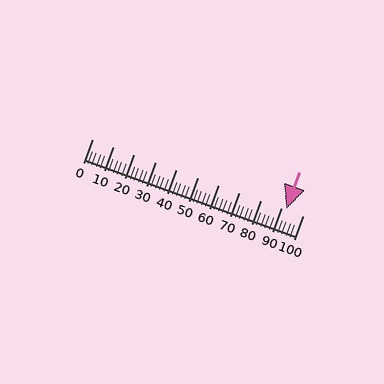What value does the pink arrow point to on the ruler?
The pink arrow points to approximately 92.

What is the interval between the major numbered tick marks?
The major tick marks are spaced 10 units apart.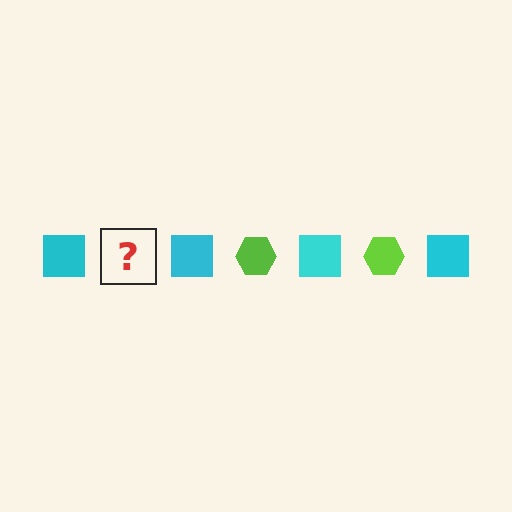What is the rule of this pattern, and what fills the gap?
The rule is that the pattern alternates between cyan square and lime hexagon. The gap should be filled with a lime hexagon.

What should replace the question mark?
The question mark should be replaced with a lime hexagon.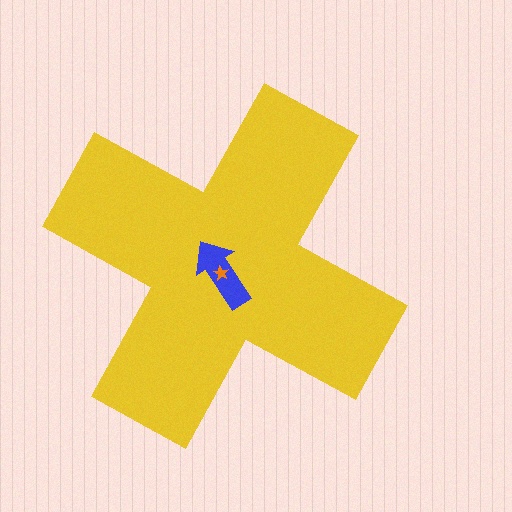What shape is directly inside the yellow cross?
The blue arrow.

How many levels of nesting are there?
3.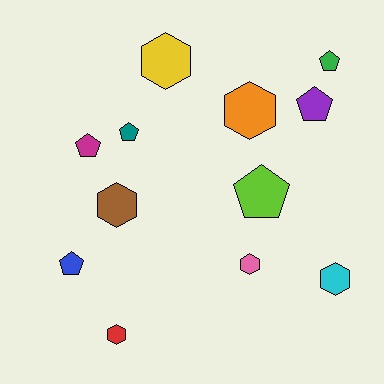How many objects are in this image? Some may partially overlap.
There are 12 objects.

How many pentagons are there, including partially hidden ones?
There are 6 pentagons.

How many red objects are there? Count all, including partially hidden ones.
There is 1 red object.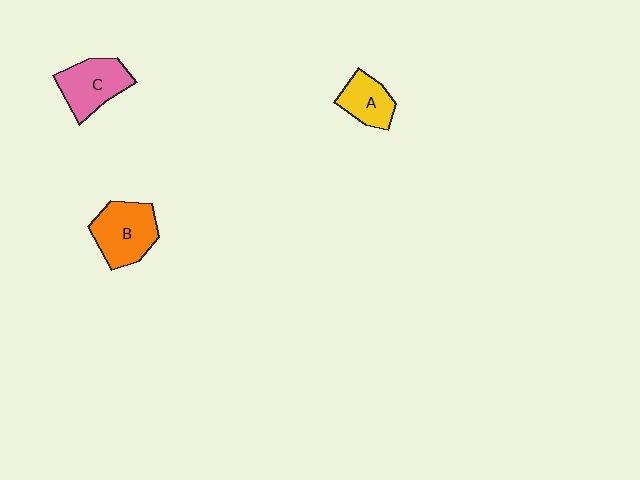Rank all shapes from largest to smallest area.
From largest to smallest: B (orange), C (pink), A (yellow).